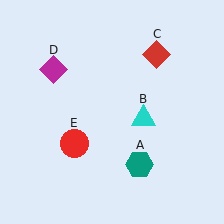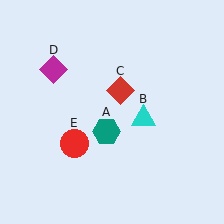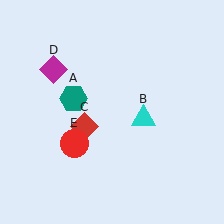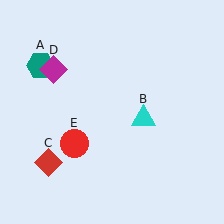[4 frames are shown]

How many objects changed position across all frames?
2 objects changed position: teal hexagon (object A), red diamond (object C).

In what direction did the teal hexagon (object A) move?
The teal hexagon (object A) moved up and to the left.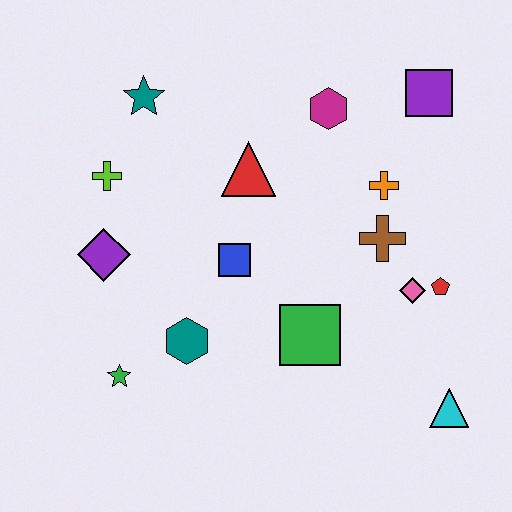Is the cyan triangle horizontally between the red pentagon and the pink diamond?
No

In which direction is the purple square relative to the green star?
The purple square is to the right of the green star.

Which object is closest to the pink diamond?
The red pentagon is closest to the pink diamond.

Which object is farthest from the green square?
The teal star is farthest from the green square.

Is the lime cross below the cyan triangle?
No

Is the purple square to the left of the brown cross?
No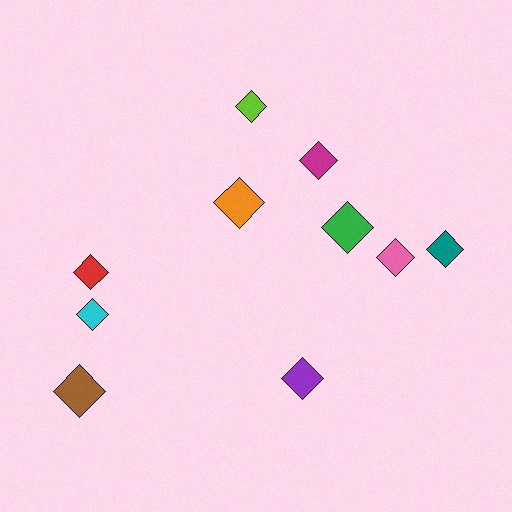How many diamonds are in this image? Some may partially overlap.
There are 10 diamonds.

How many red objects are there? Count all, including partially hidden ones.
There is 1 red object.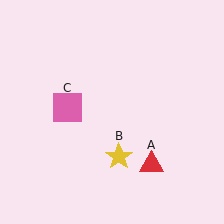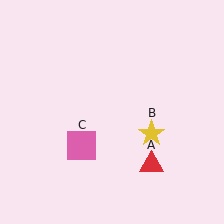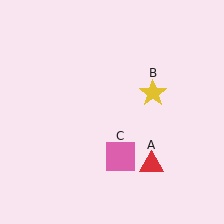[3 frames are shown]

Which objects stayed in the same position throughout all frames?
Red triangle (object A) remained stationary.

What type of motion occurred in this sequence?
The yellow star (object B), pink square (object C) rotated counterclockwise around the center of the scene.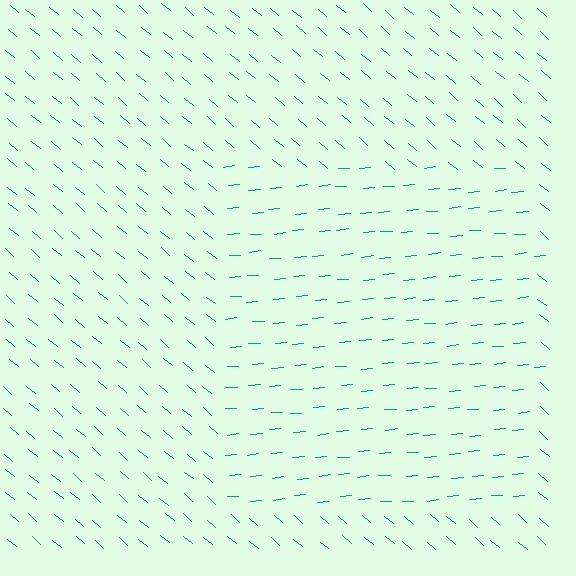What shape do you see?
I see a rectangle.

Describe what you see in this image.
The image is filled with small teal line segments. A rectangle region in the image has lines oriented differently from the surrounding lines, creating a visible texture boundary.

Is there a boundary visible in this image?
Yes, there is a texture boundary formed by a change in line orientation.